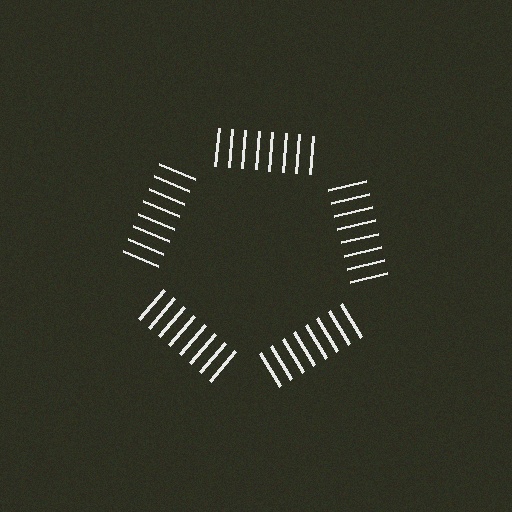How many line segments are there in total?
40 — 8 along each of the 5 edges.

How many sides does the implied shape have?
5 sides — the line-ends trace a pentagon.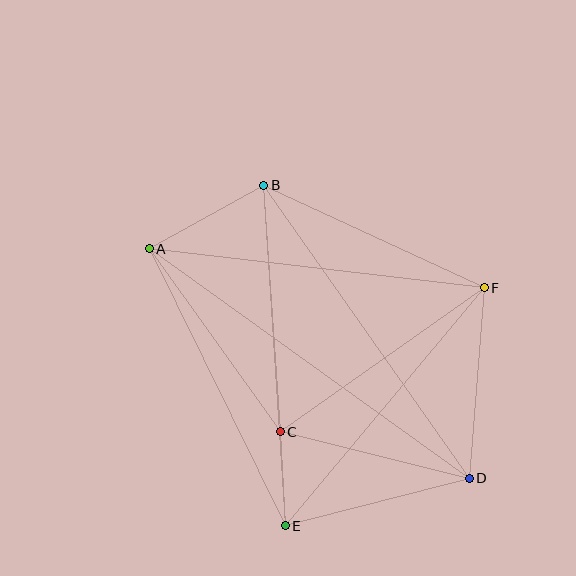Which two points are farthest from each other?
Points A and D are farthest from each other.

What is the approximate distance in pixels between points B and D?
The distance between B and D is approximately 358 pixels.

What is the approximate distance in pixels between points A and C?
The distance between A and C is approximately 225 pixels.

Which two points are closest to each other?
Points C and E are closest to each other.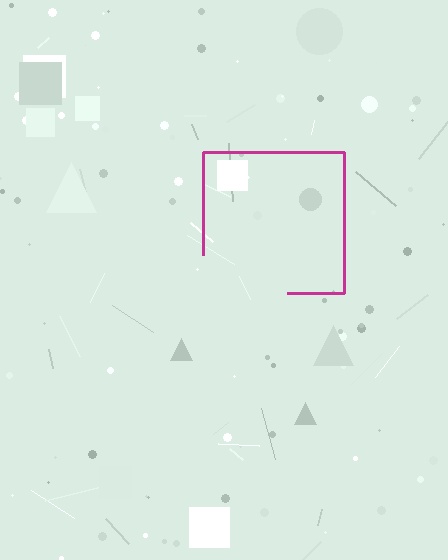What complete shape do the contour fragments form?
The contour fragments form a square.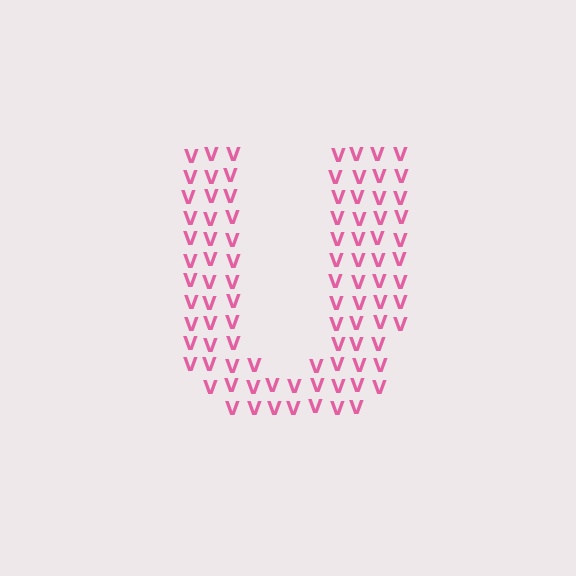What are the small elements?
The small elements are letter V's.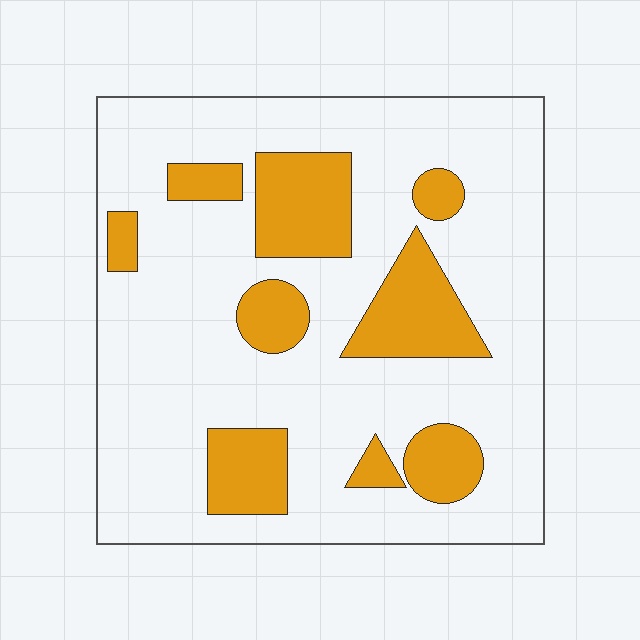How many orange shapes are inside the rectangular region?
9.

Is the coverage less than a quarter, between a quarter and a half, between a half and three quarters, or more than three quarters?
Less than a quarter.